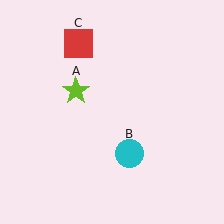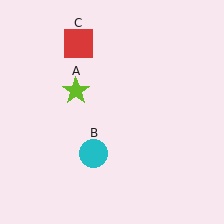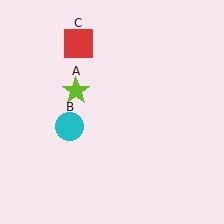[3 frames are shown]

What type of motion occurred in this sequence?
The cyan circle (object B) rotated clockwise around the center of the scene.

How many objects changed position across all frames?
1 object changed position: cyan circle (object B).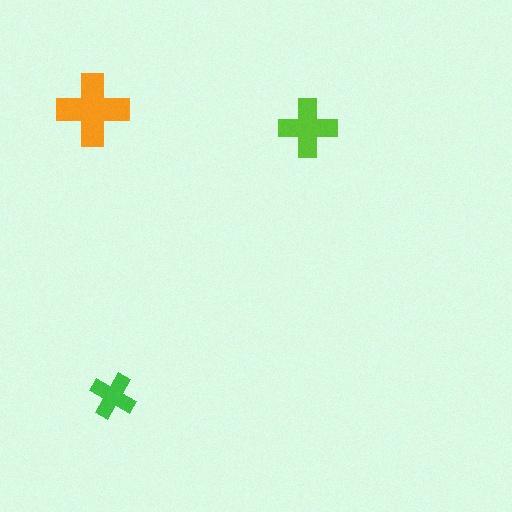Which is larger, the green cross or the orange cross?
The orange one.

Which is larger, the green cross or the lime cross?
The lime one.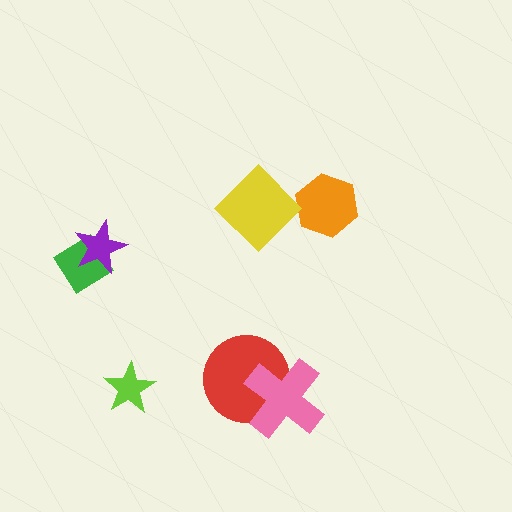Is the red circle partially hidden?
Yes, it is partially covered by another shape.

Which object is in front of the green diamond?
The purple star is in front of the green diamond.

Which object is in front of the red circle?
The pink cross is in front of the red circle.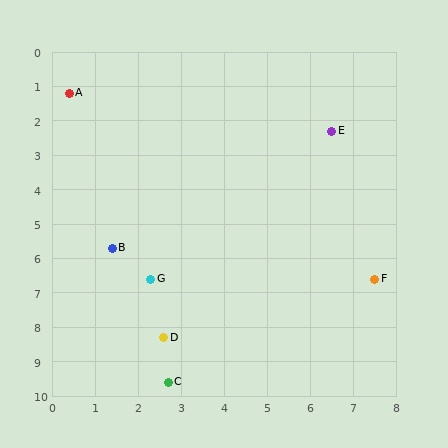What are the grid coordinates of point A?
Point A is at approximately (0.4, 1.2).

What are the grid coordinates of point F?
Point F is at approximately (7.5, 6.6).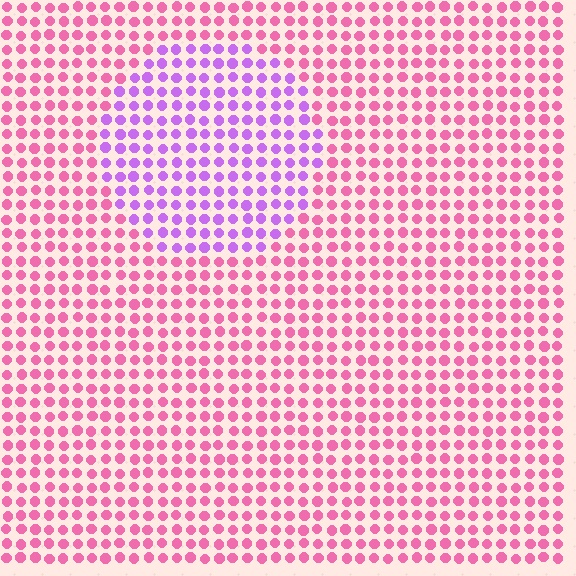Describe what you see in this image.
The image is filled with small pink elements in a uniform arrangement. A circle-shaped region is visible where the elements are tinted to a slightly different hue, forming a subtle color boundary.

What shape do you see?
I see a circle.